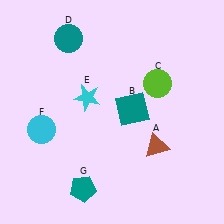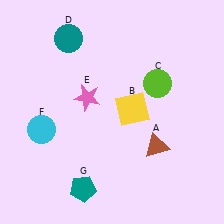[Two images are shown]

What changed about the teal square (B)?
In Image 1, B is teal. In Image 2, it changed to yellow.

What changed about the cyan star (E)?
In Image 1, E is cyan. In Image 2, it changed to pink.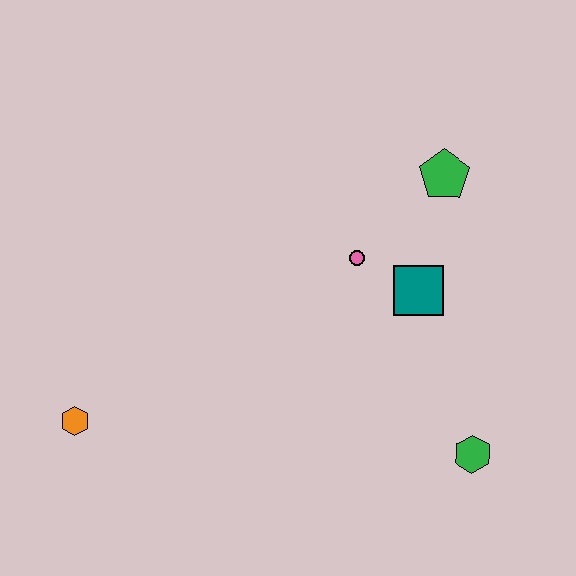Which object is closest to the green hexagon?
The teal square is closest to the green hexagon.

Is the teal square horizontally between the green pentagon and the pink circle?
Yes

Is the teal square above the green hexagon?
Yes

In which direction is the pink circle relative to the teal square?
The pink circle is to the left of the teal square.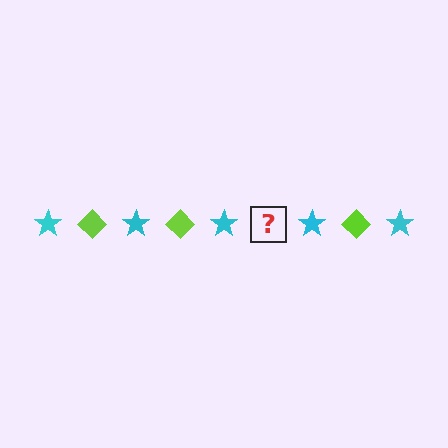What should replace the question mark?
The question mark should be replaced with a lime diamond.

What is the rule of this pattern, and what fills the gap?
The rule is that the pattern alternates between cyan star and lime diamond. The gap should be filled with a lime diamond.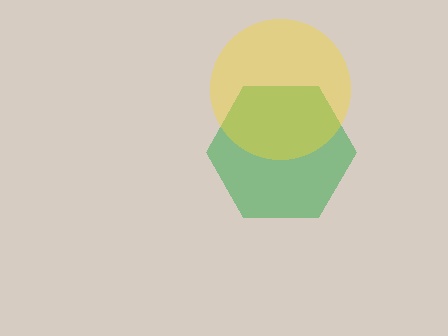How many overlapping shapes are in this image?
There are 2 overlapping shapes in the image.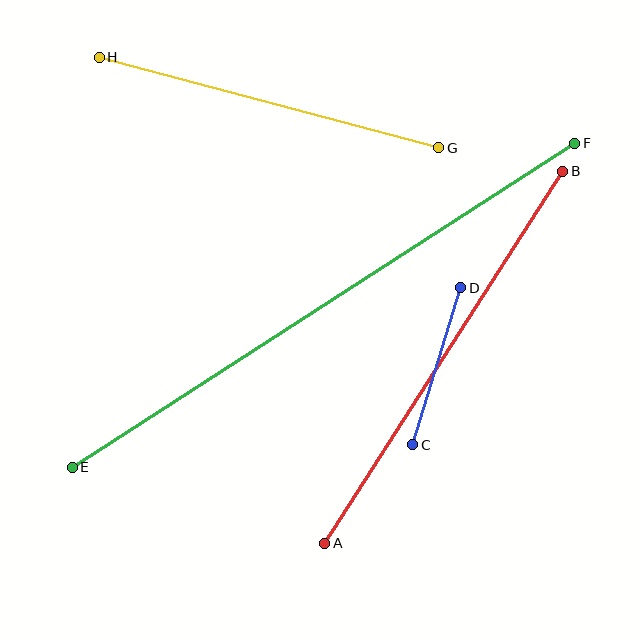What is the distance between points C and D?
The distance is approximately 164 pixels.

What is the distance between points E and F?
The distance is approximately 598 pixels.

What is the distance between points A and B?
The distance is approximately 442 pixels.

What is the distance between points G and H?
The distance is approximately 351 pixels.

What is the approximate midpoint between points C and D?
The midpoint is at approximately (437, 366) pixels.